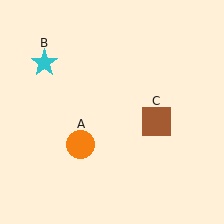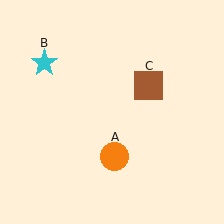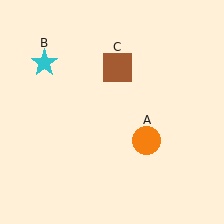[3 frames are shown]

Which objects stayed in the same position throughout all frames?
Cyan star (object B) remained stationary.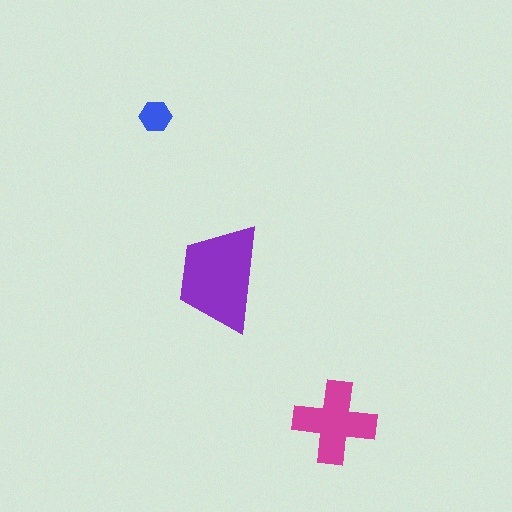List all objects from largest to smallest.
The purple trapezoid, the magenta cross, the blue hexagon.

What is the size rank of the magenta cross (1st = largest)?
2nd.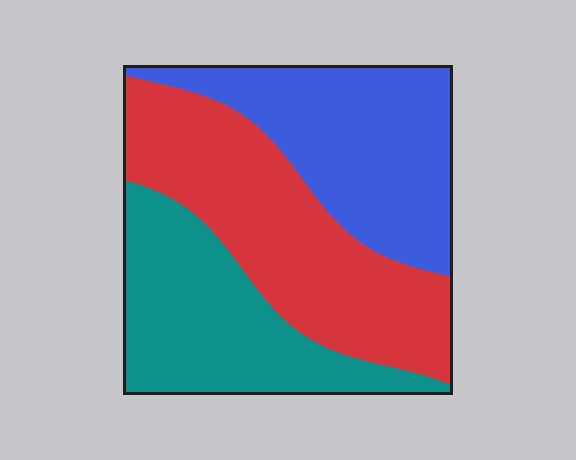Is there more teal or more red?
Red.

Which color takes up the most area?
Red, at roughly 40%.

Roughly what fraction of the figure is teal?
Teal takes up about one third (1/3) of the figure.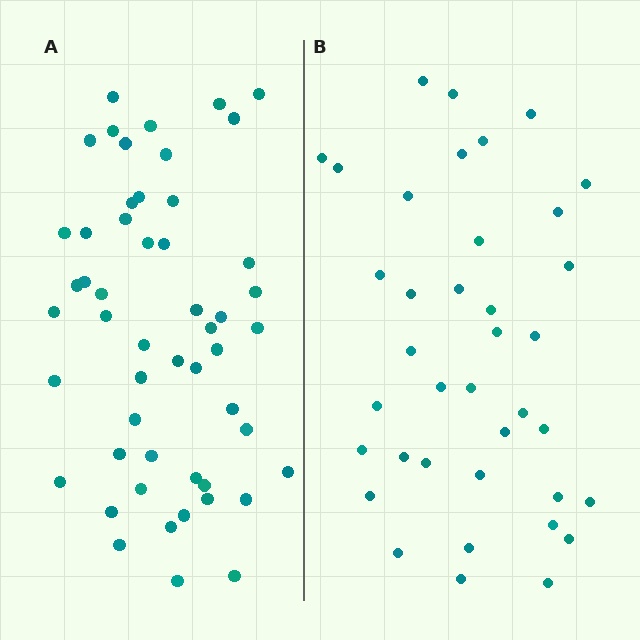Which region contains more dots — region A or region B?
Region A (the left region) has more dots.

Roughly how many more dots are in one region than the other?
Region A has approximately 15 more dots than region B.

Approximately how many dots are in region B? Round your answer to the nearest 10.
About 40 dots. (The exact count is 38, which rounds to 40.)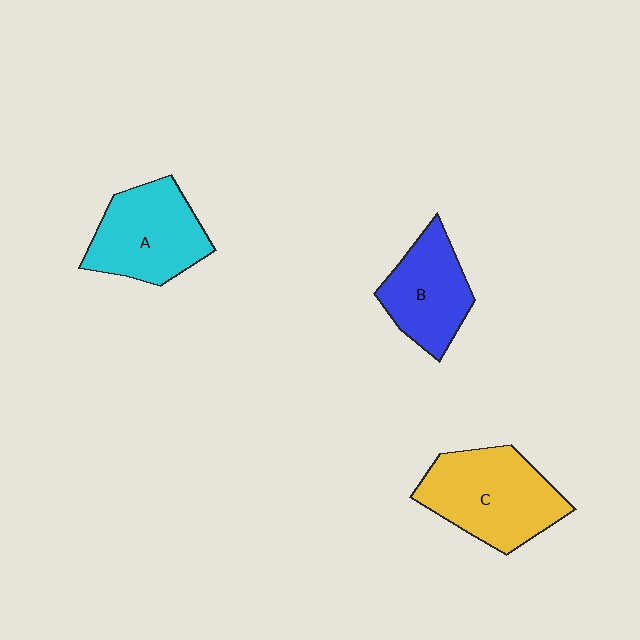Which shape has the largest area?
Shape C (yellow).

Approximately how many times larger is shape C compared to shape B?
Approximately 1.4 times.